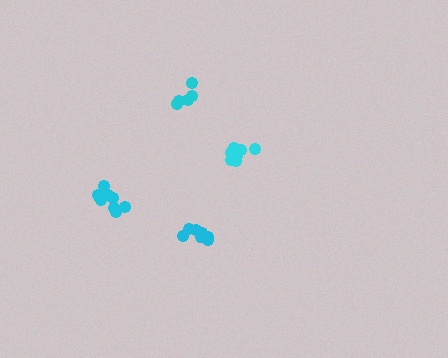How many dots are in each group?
Group 1: 9 dots, Group 2: 9 dots, Group 3: 5 dots, Group 4: 7 dots (30 total).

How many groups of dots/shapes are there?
There are 4 groups.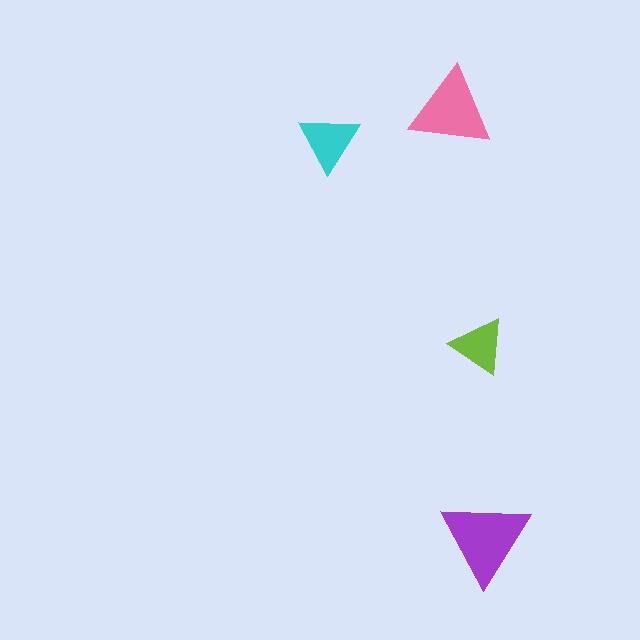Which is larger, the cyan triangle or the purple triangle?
The purple one.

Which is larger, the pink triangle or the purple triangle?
The purple one.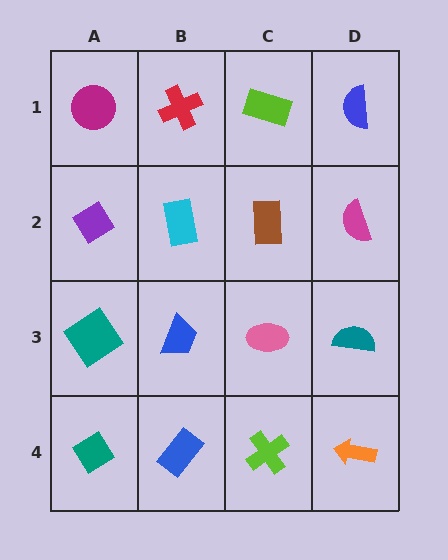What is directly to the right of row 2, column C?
A magenta semicircle.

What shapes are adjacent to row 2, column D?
A blue semicircle (row 1, column D), a teal semicircle (row 3, column D), a brown rectangle (row 2, column C).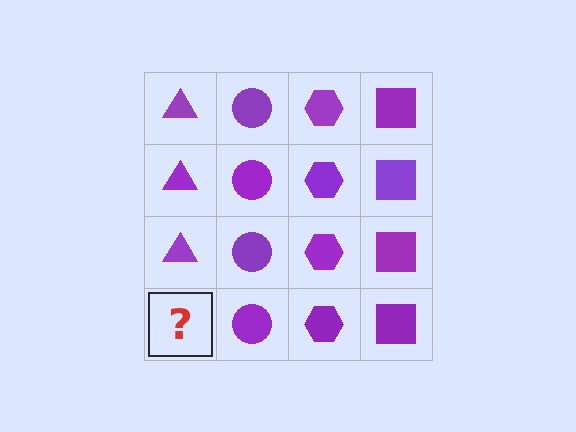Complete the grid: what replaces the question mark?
The question mark should be replaced with a purple triangle.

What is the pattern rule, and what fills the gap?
The rule is that each column has a consistent shape. The gap should be filled with a purple triangle.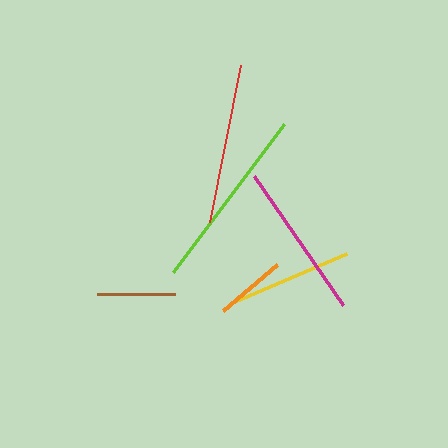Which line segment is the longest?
The lime line is the longest at approximately 185 pixels.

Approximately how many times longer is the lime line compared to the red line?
The lime line is approximately 1.2 times the length of the red line.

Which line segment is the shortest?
The orange line is the shortest at approximately 71 pixels.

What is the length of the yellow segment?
The yellow segment is approximately 122 pixels long.